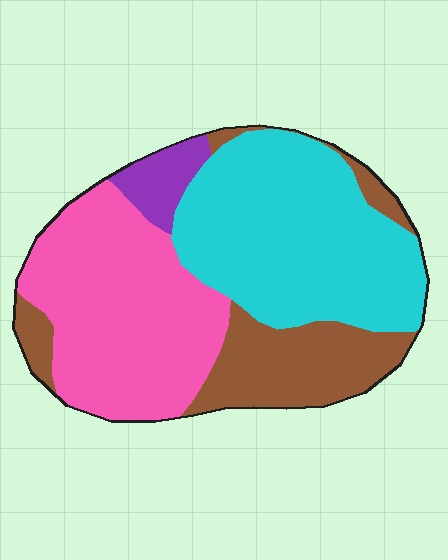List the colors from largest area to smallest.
From largest to smallest: cyan, pink, brown, purple.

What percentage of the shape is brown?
Brown covers 21% of the shape.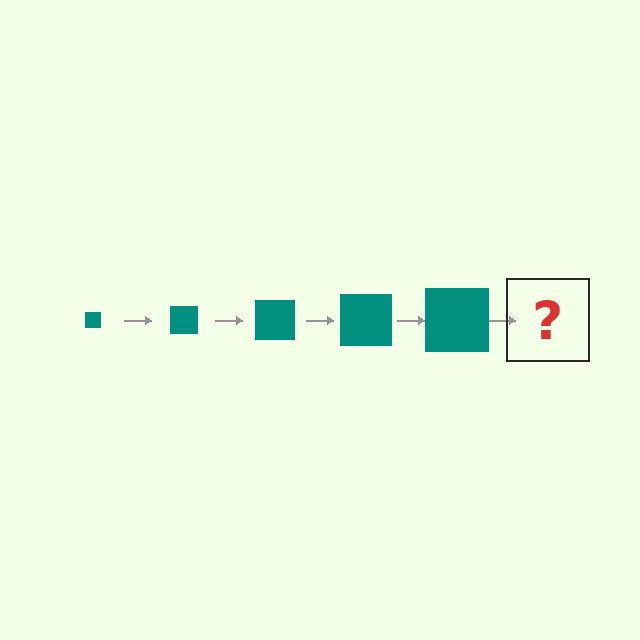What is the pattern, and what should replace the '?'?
The pattern is that the square gets progressively larger each step. The '?' should be a teal square, larger than the previous one.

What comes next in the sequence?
The next element should be a teal square, larger than the previous one.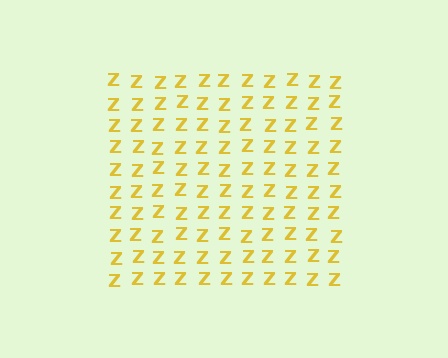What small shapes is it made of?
It is made of small letter Z's.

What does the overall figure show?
The overall figure shows a square.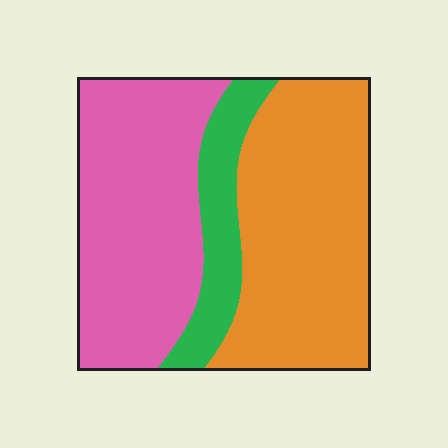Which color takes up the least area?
Green, at roughly 15%.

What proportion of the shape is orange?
Orange covers about 45% of the shape.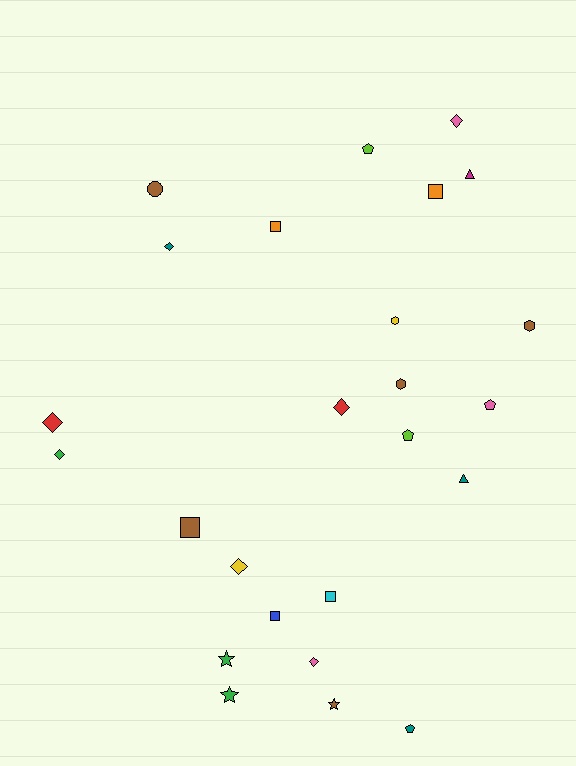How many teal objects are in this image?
There are 3 teal objects.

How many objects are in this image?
There are 25 objects.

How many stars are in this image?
There are 3 stars.